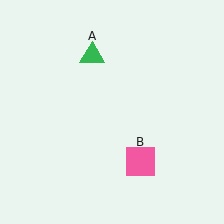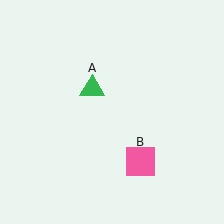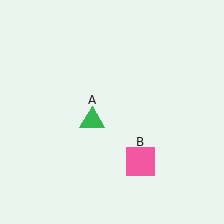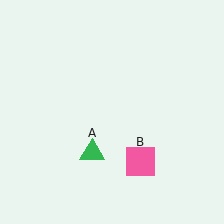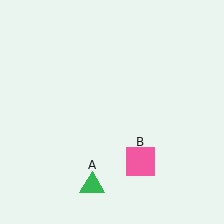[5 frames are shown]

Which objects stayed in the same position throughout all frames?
Pink square (object B) remained stationary.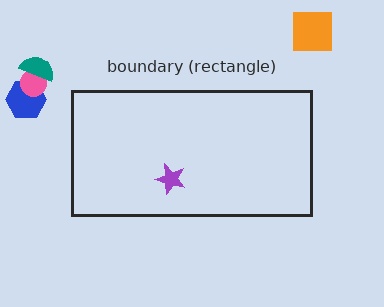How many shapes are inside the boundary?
1 inside, 4 outside.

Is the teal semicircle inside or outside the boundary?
Outside.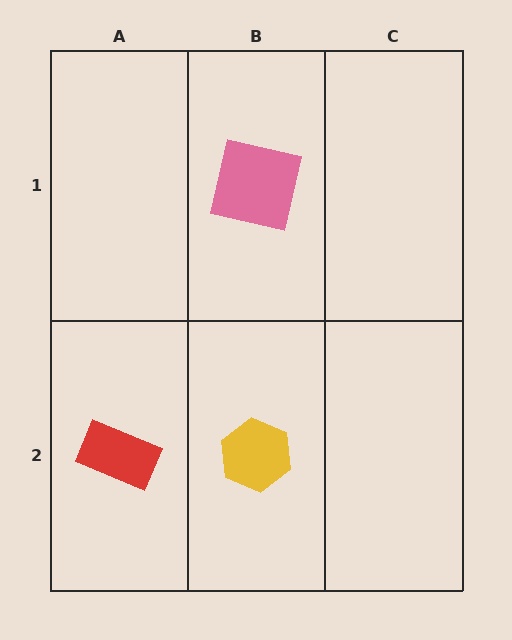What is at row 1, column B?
A pink square.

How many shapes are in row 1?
1 shape.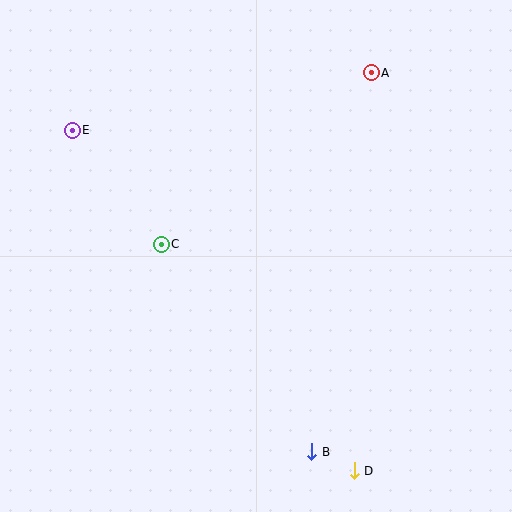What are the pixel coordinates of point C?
Point C is at (161, 244).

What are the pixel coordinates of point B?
Point B is at (312, 452).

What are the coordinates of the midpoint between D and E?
The midpoint between D and E is at (213, 300).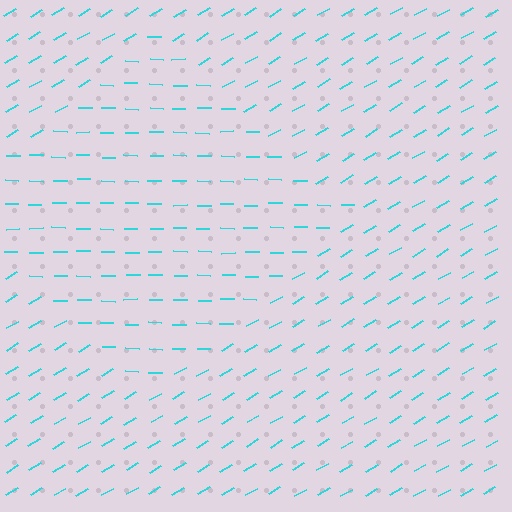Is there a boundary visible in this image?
Yes, there is a texture boundary formed by a change in line orientation.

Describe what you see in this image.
The image is filled with small cyan line segments. A diamond region in the image has lines oriented differently from the surrounding lines, creating a visible texture boundary.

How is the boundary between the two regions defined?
The boundary is defined purely by a change in line orientation (approximately 31 degrees difference). All lines are the same color and thickness.